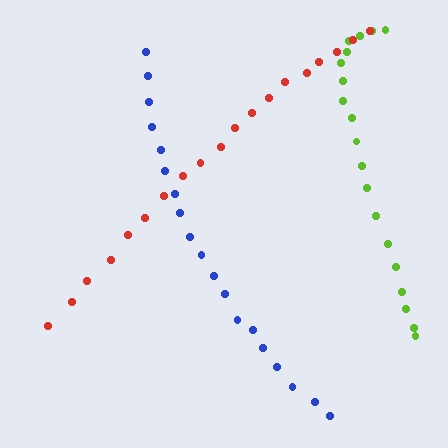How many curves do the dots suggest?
There are 3 distinct paths.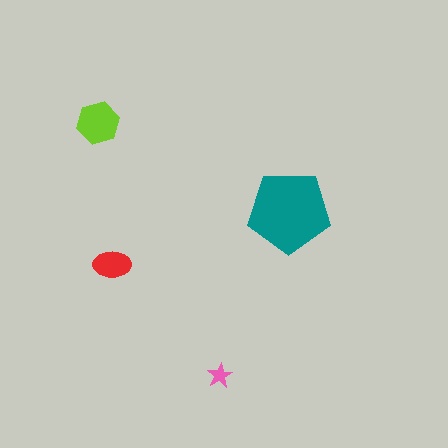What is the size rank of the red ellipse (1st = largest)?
3rd.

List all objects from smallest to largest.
The pink star, the red ellipse, the lime hexagon, the teal pentagon.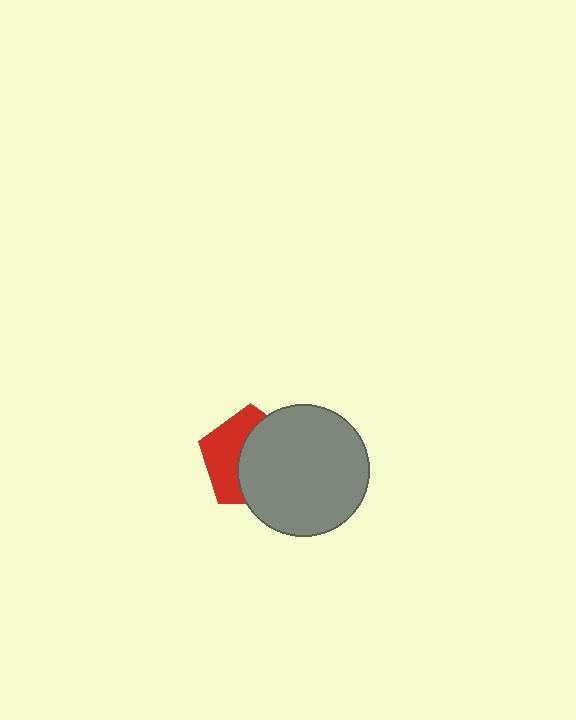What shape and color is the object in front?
The object in front is a gray circle.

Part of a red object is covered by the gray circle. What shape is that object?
It is a pentagon.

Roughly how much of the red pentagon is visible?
A small part of it is visible (roughly 43%).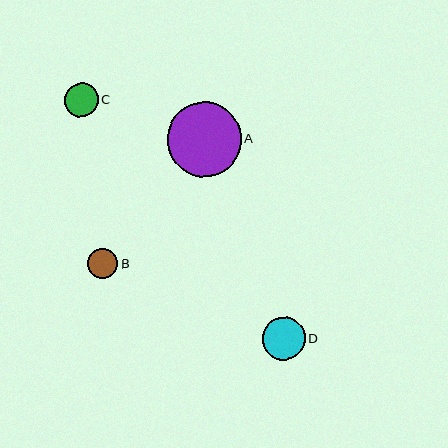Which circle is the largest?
Circle A is the largest with a size of approximately 74 pixels.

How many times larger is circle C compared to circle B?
Circle C is approximately 1.1 times the size of circle B.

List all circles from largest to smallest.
From largest to smallest: A, D, C, B.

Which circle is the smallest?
Circle B is the smallest with a size of approximately 30 pixels.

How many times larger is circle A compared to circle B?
Circle A is approximately 2.5 times the size of circle B.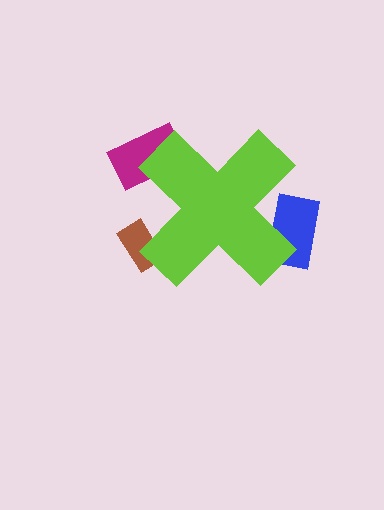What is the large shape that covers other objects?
A lime cross.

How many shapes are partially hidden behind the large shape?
3 shapes are partially hidden.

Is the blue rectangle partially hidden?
Yes, the blue rectangle is partially hidden behind the lime cross.